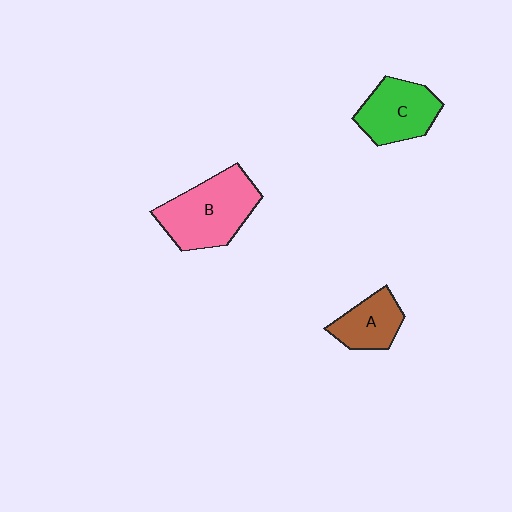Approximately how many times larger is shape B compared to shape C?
Approximately 1.4 times.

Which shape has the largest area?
Shape B (pink).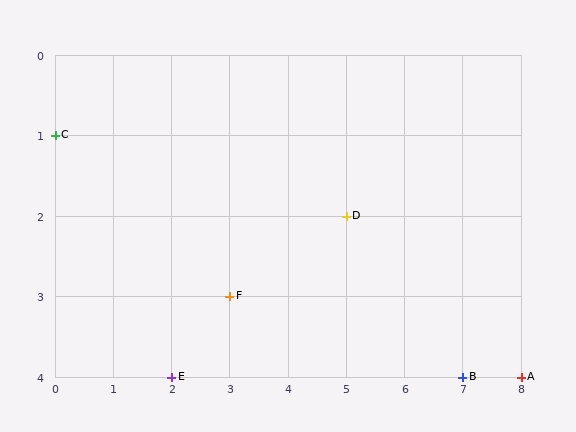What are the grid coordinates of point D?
Point D is at grid coordinates (5, 2).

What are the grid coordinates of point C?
Point C is at grid coordinates (0, 1).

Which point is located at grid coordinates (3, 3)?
Point F is at (3, 3).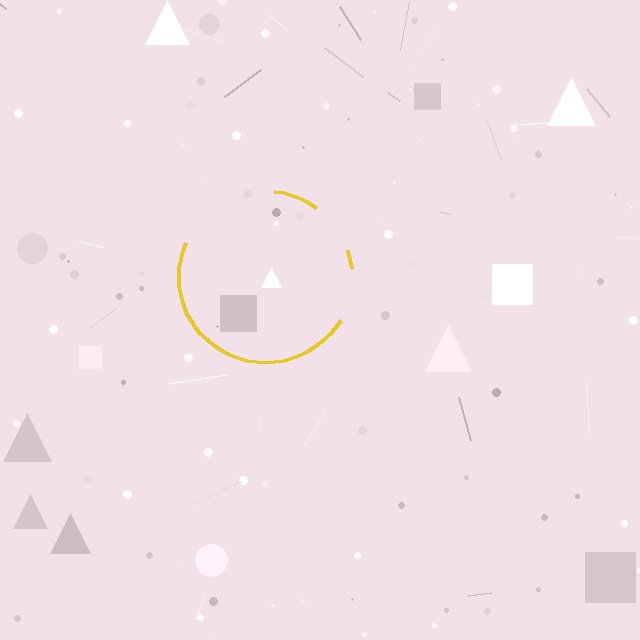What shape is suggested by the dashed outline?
The dashed outline suggests a circle.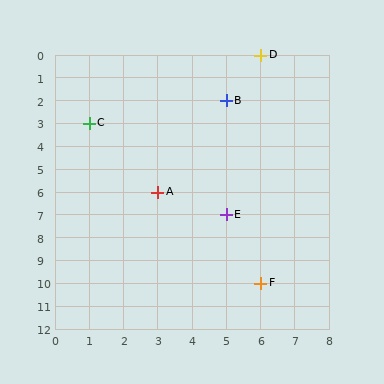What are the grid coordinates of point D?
Point D is at grid coordinates (6, 0).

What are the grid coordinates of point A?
Point A is at grid coordinates (3, 6).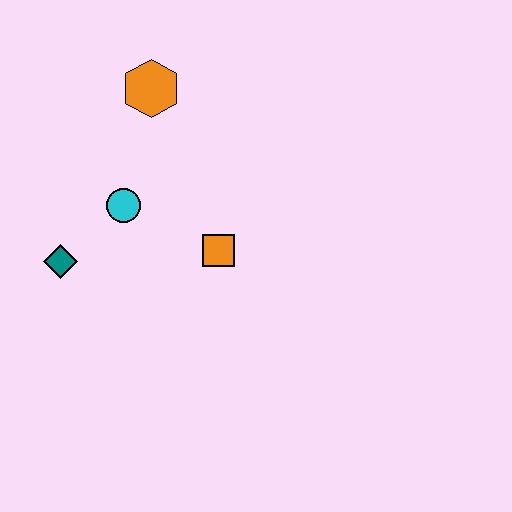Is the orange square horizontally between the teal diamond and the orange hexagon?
No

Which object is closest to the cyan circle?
The teal diamond is closest to the cyan circle.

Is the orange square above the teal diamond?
Yes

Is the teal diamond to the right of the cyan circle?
No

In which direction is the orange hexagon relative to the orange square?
The orange hexagon is above the orange square.